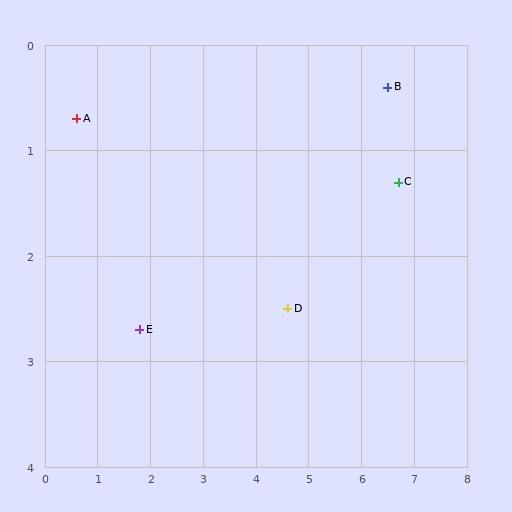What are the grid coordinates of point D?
Point D is at approximately (4.6, 2.5).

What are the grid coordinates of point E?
Point E is at approximately (1.8, 2.7).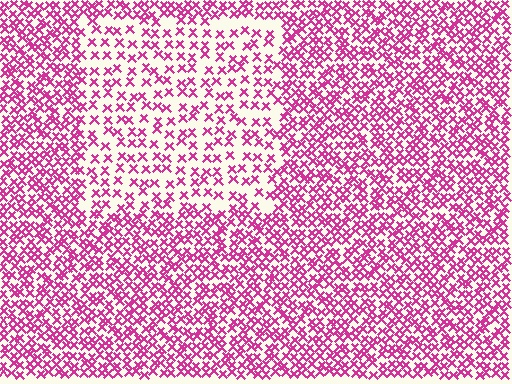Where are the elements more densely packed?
The elements are more densely packed outside the rectangle boundary.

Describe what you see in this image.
The image contains small magenta elements arranged at two different densities. A rectangle-shaped region is visible where the elements are less densely packed than the surrounding area.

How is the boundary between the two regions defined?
The boundary is defined by a change in element density (approximately 2.0x ratio). All elements are the same color, size, and shape.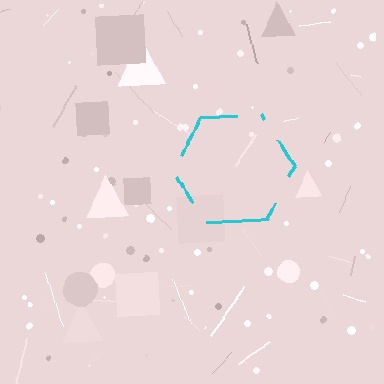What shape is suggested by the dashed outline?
The dashed outline suggests a hexagon.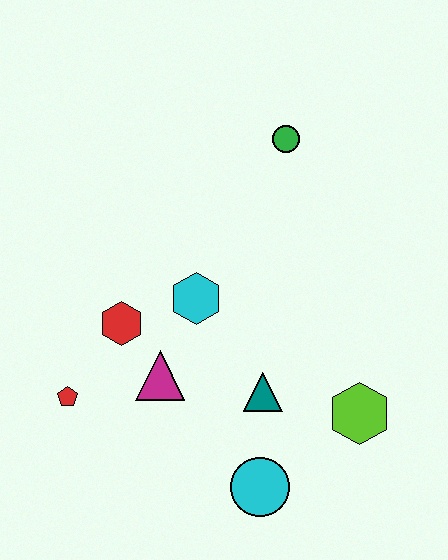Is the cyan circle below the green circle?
Yes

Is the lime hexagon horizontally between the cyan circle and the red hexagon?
No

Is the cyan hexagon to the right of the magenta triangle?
Yes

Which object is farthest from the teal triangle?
The green circle is farthest from the teal triangle.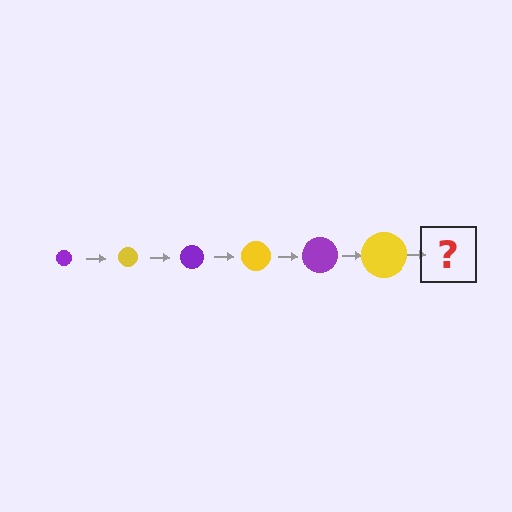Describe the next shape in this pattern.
It should be a purple circle, larger than the previous one.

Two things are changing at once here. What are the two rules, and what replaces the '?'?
The two rules are that the circle grows larger each step and the color cycles through purple and yellow. The '?' should be a purple circle, larger than the previous one.